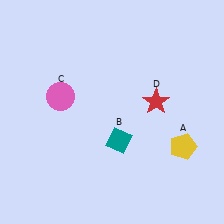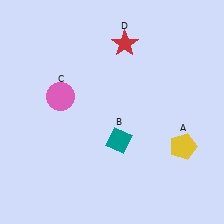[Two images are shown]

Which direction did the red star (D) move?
The red star (D) moved up.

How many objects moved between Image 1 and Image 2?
1 object moved between the two images.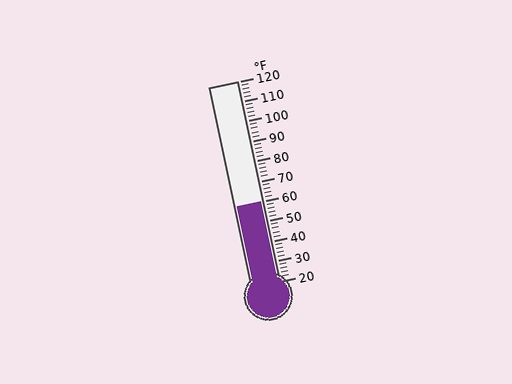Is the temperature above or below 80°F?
The temperature is below 80°F.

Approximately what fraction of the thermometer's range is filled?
The thermometer is filled to approximately 40% of its range.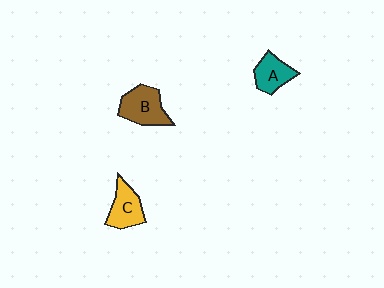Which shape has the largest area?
Shape B (brown).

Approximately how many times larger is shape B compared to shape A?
Approximately 1.3 times.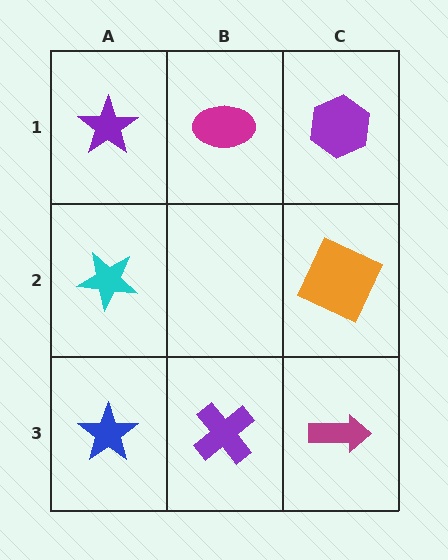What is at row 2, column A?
A cyan star.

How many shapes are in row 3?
3 shapes.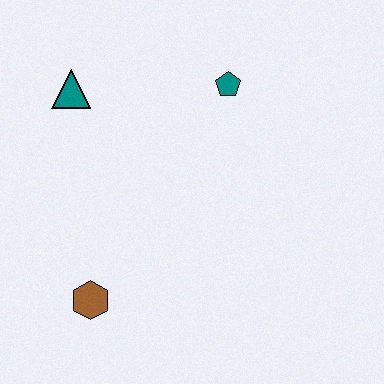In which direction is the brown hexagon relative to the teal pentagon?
The brown hexagon is below the teal pentagon.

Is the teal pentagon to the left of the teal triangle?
No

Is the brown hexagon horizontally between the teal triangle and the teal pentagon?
Yes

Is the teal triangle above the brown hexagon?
Yes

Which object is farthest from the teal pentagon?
The brown hexagon is farthest from the teal pentagon.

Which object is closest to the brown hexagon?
The teal triangle is closest to the brown hexagon.